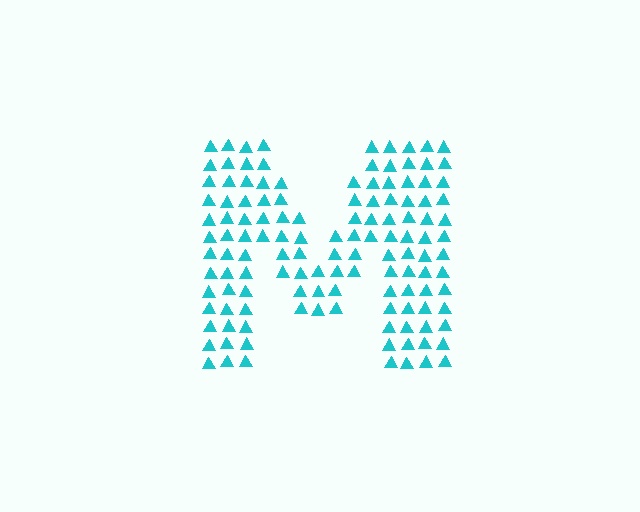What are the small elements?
The small elements are triangles.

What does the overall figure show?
The overall figure shows the letter M.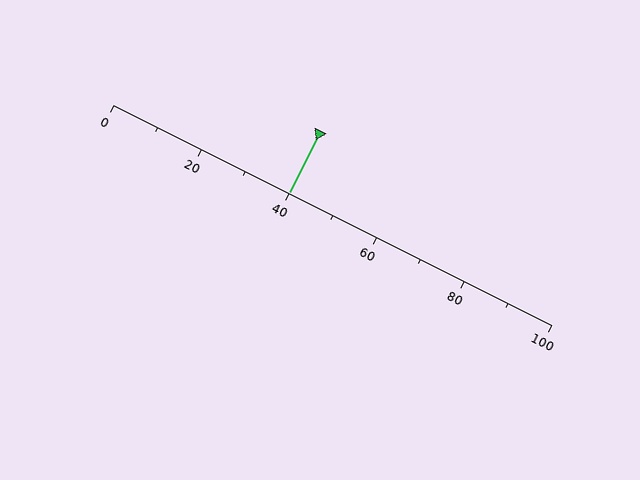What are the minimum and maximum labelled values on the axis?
The axis runs from 0 to 100.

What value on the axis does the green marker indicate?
The marker indicates approximately 40.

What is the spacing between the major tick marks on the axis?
The major ticks are spaced 20 apart.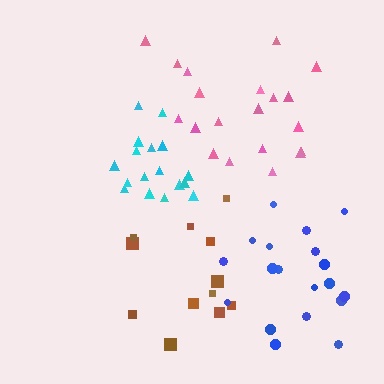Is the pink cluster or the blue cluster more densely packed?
Blue.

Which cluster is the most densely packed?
Cyan.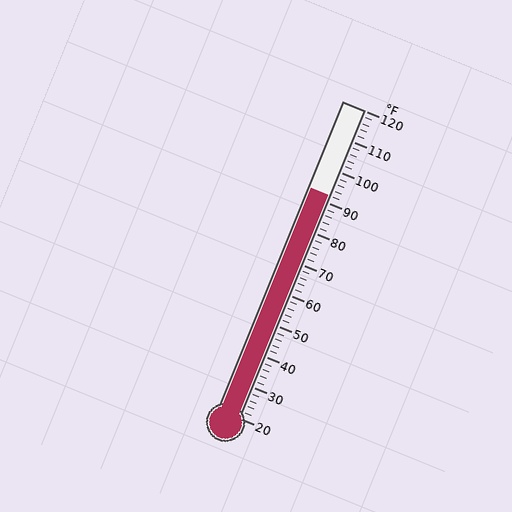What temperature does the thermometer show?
The thermometer shows approximately 92°F.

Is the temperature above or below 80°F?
The temperature is above 80°F.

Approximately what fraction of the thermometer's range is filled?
The thermometer is filled to approximately 70% of its range.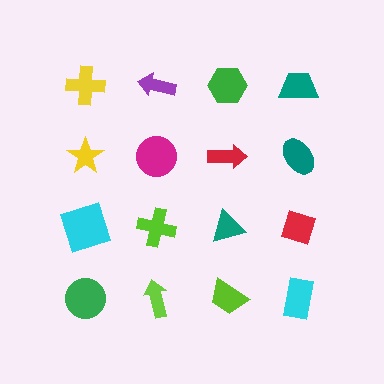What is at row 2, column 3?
A red arrow.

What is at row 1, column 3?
A green hexagon.